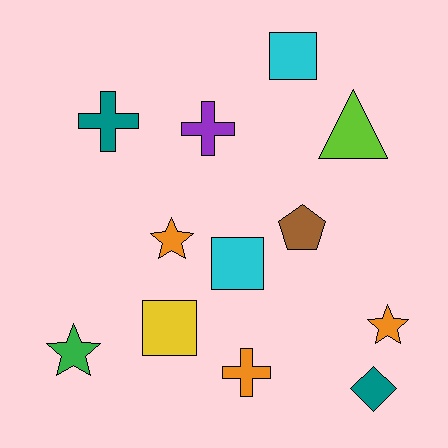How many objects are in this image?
There are 12 objects.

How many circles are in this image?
There are no circles.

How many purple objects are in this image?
There is 1 purple object.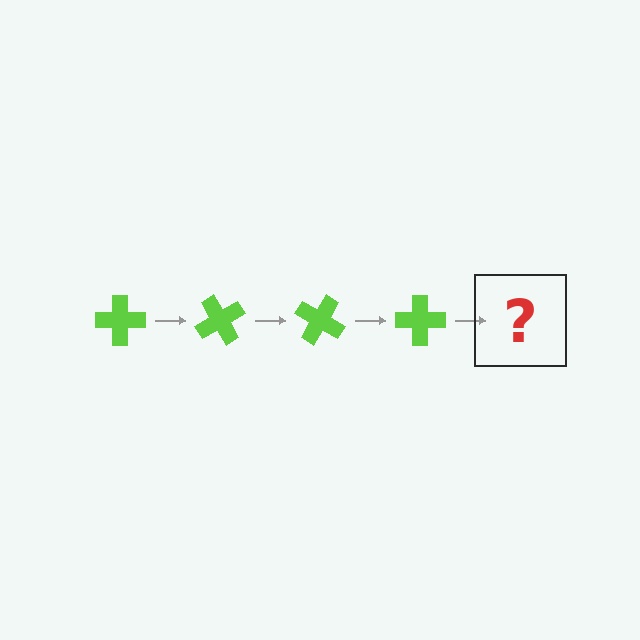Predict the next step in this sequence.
The next step is a lime cross rotated 240 degrees.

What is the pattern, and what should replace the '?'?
The pattern is that the cross rotates 60 degrees each step. The '?' should be a lime cross rotated 240 degrees.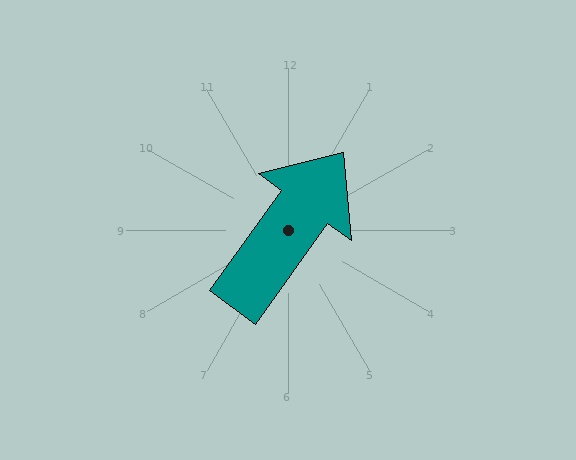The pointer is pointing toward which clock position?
Roughly 1 o'clock.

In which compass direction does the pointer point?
Northeast.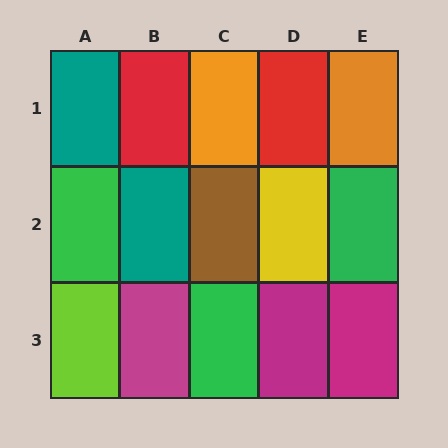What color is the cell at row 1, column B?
Red.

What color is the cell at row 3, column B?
Magenta.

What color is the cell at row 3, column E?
Magenta.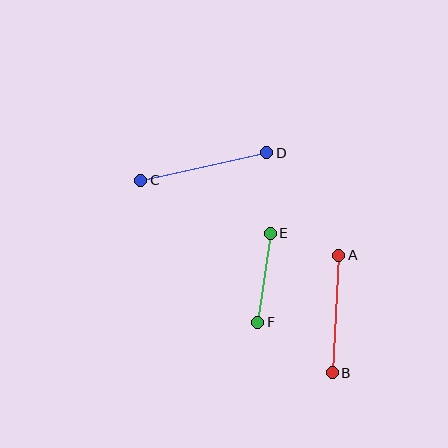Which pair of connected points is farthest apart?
Points C and D are farthest apart.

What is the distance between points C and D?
The distance is approximately 129 pixels.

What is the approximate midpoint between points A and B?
The midpoint is at approximately (335, 314) pixels.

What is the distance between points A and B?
The distance is approximately 117 pixels.